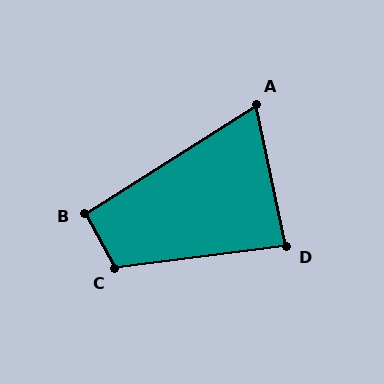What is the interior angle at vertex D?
Approximately 86 degrees (approximately right).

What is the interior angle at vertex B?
Approximately 94 degrees (approximately right).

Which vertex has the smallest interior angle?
A, at approximately 69 degrees.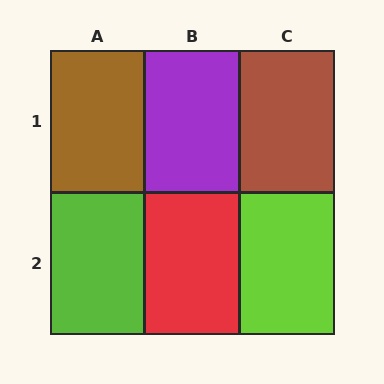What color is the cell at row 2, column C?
Lime.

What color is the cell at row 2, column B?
Red.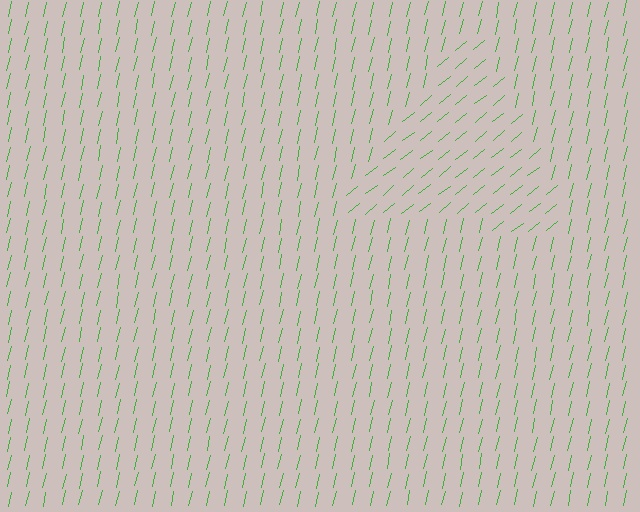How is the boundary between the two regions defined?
The boundary is defined purely by a change in line orientation (approximately 38 degrees difference). All lines are the same color and thickness.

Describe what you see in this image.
The image is filled with small green line segments. A triangle region in the image has lines oriented differently from the surrounding lines, creating a visible texture boundary.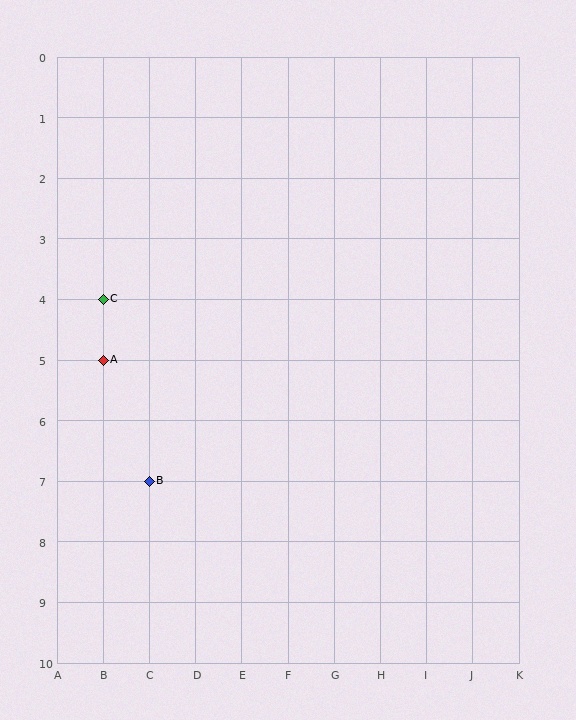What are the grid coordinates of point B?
Point B is at grid coordinates (C, 7).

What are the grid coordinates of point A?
Point A is at grid coordinates (B, 5).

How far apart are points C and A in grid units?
Points C and A are 1 row apart.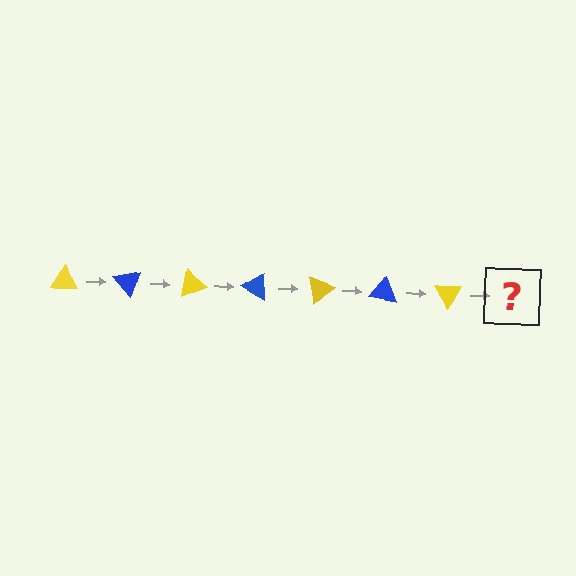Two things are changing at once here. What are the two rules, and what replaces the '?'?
The two rules are that it rotates 50 degrees each step and the color cycles through yellow and blue. The '?' should be a blue triangle, rotated 350 degrees from the start.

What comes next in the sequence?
The next element should be a blue triangle, rotated 350 degrees from the start.